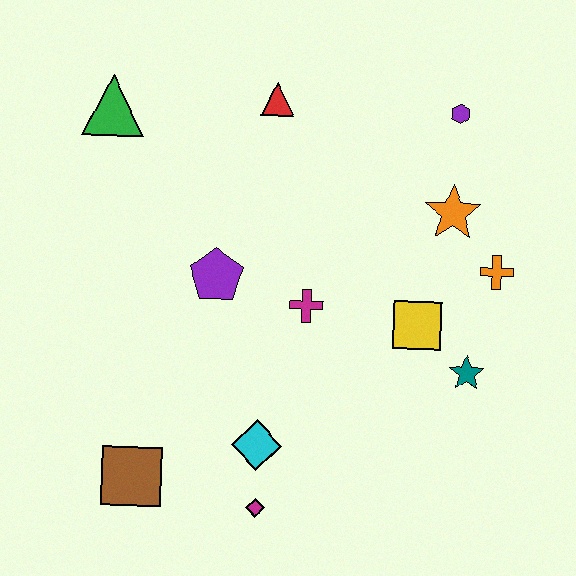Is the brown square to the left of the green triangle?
No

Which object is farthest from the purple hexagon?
The brown square is farthest from the purple hexagon.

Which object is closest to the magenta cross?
The purple pentagon is closest to the magenta cross.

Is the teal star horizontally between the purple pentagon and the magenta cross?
No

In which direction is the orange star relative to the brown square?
The orange star is to the right of the brown square.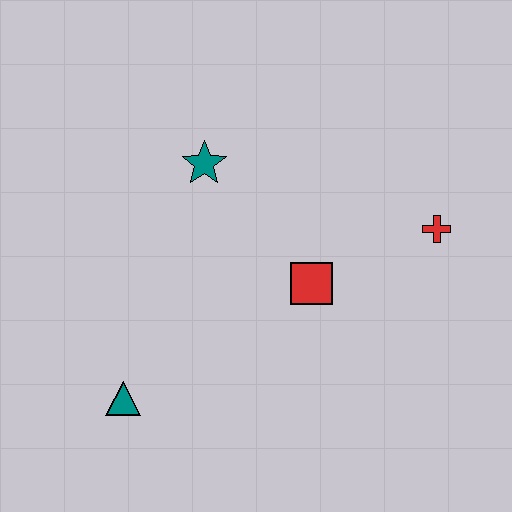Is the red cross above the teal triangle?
Yes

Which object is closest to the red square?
The red cross is closest to the red square.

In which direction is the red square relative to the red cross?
The red square is to the left of the red cross.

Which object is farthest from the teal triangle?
The red cross is farthest from the teal triangle.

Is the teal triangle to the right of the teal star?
No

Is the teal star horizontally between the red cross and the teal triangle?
Yes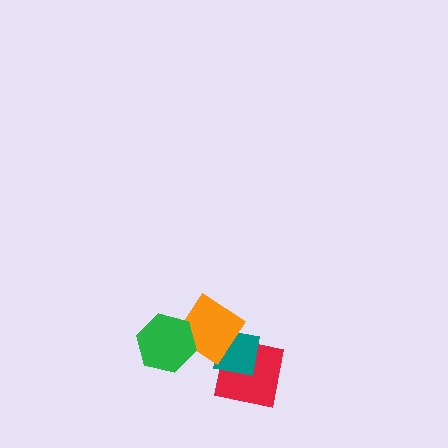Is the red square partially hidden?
Yes, it is partially covered by another shape.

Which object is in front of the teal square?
The orange diamond is in front of the teal square.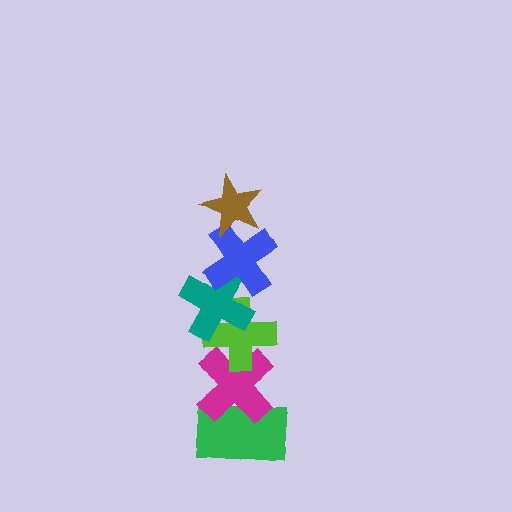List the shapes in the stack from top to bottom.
From top to bottom: the brown star, the blue cross, the teal cross, the lime cross, the magenta cross, the green rectangle.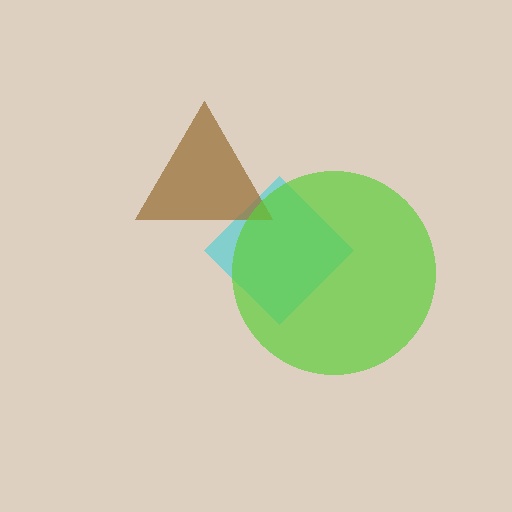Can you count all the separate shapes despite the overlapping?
Yes, there are 3 separate shapes.